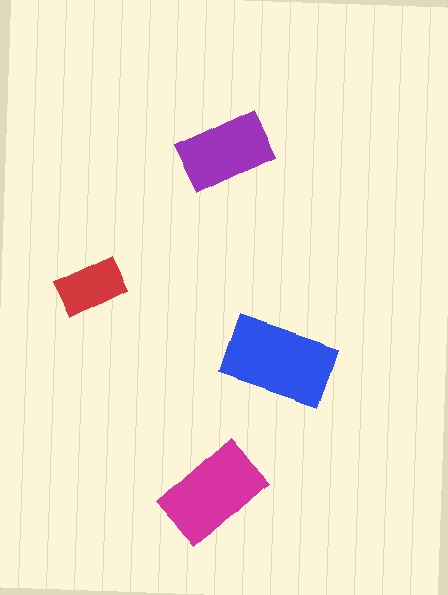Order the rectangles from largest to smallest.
the blue one, the magenta one, the purple one, the red one.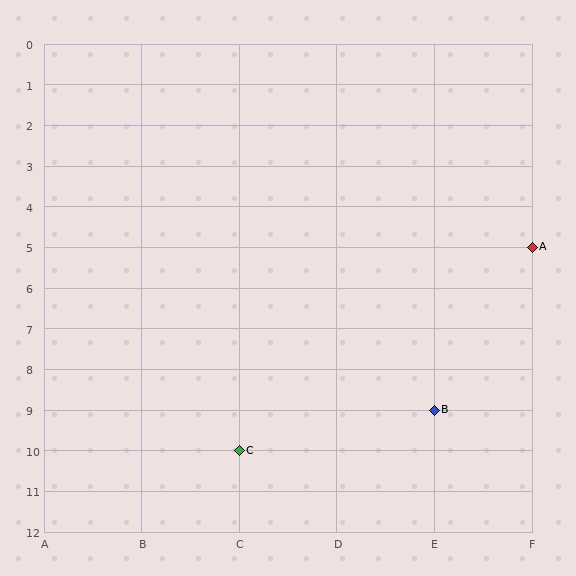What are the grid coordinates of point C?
Point C is at grid coordinates (C, 10).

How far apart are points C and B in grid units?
Points C and B are 2 columns and 1 row apart (about 2.2 grid units diagonally).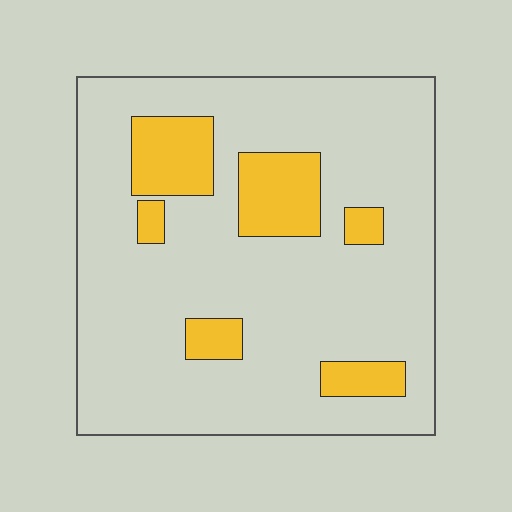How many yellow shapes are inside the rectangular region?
6.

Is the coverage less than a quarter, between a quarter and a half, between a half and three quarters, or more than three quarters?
Less than a quarter.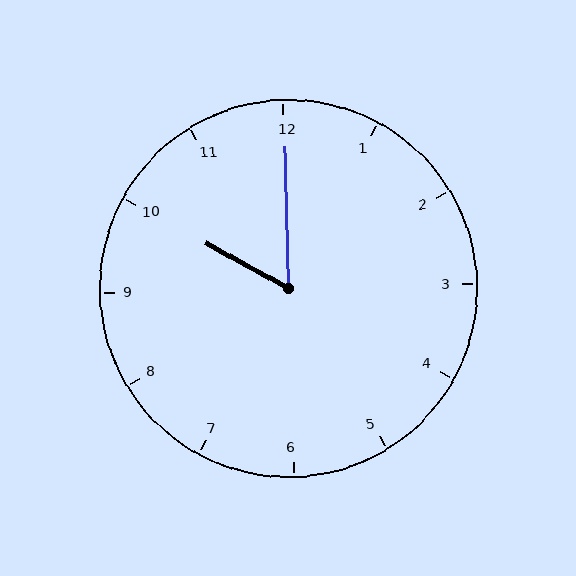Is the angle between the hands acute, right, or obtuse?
It is acute.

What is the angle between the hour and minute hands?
Approximately 60 degrees.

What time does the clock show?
10:00.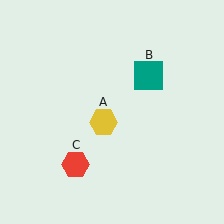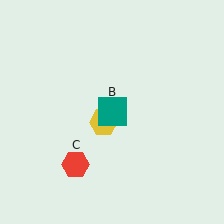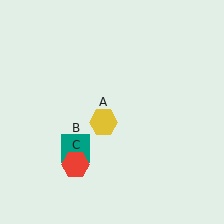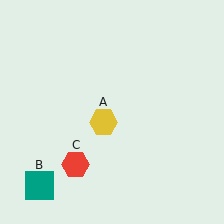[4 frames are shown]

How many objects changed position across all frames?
1 object changed position: teal square (object B).